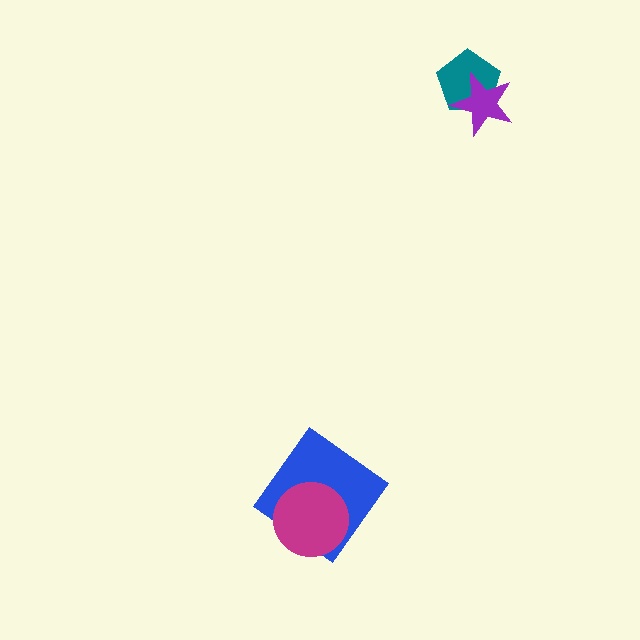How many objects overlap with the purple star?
1 object overlaps with the purple star.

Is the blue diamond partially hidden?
Yes, it is partially covered by another shape.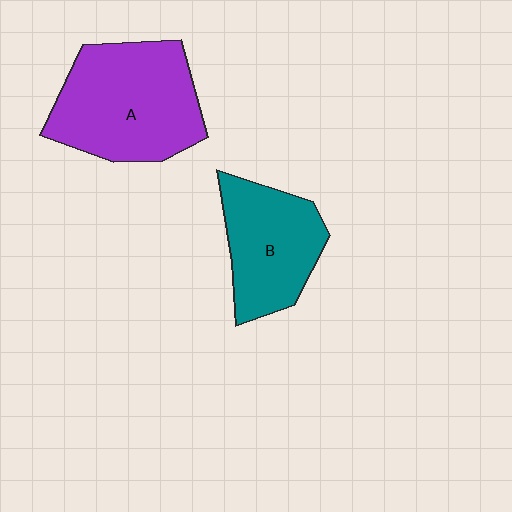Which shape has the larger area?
Shape A (purple).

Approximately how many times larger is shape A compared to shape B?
Approximately 1.4 times.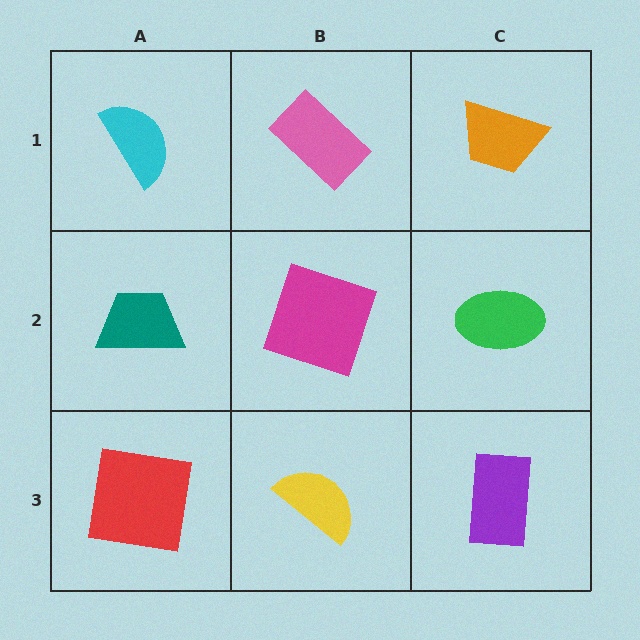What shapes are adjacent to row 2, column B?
A pink rectangle (row 1, column B), a yellow semicircle (row 3, column B), a teal trapezoid (row 2, column A), a green ellipse (row 2, column C).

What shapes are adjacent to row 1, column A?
A teal trapezoid (row 2, column A), a pink rectangle (row 1, column B).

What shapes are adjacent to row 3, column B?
A magenta square (row 2, column B), a red square (row 3, column A), a purple rectangle (row 3, column C).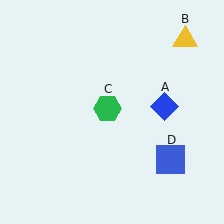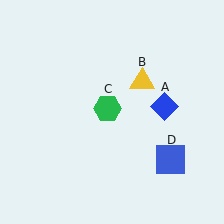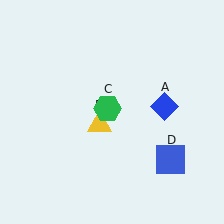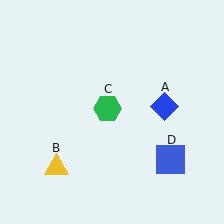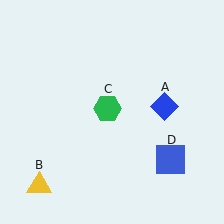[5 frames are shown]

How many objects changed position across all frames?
1 object changed position: yellow triangle (object B).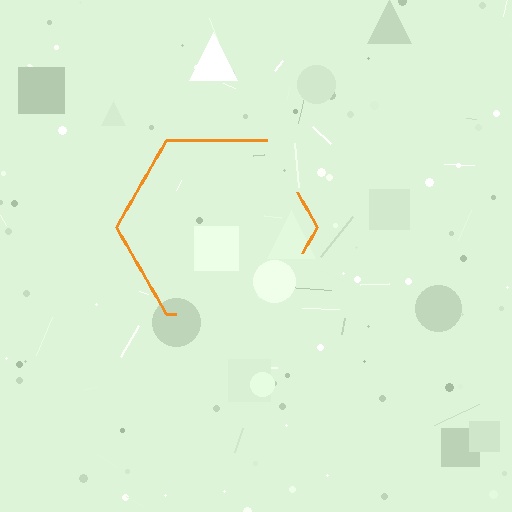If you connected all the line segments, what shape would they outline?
They would outline a hexagon.